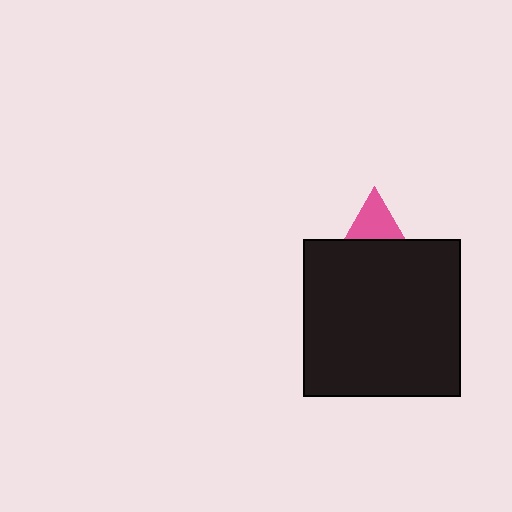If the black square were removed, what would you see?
You would see the complete pink triangle.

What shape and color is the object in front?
The object in front is a black square.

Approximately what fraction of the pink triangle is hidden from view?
Roughly 67% of the pink triangle is hidden behind the black square.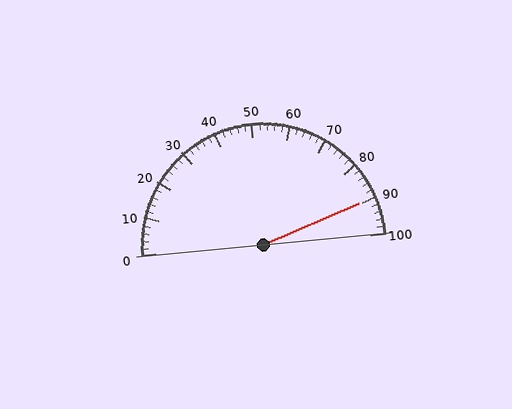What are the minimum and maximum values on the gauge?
The gauge ranges from 0 to 100.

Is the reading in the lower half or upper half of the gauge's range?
The reading is in the upper half of the range (0 to 100).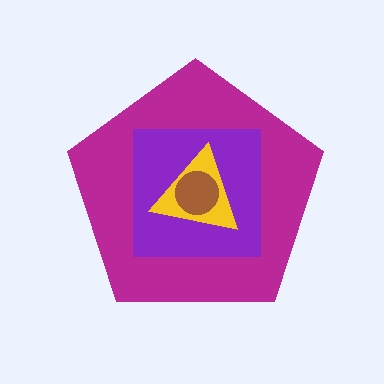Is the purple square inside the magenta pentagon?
Yes.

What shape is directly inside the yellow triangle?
The brown circle.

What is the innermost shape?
The brown circle.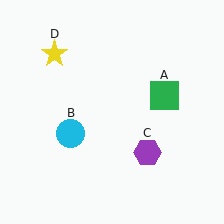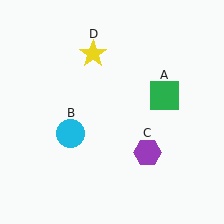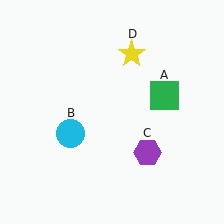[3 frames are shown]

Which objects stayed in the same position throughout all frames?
Green square (object A) and cyan circle (object B) and purple hexagon (object C) remained stationary.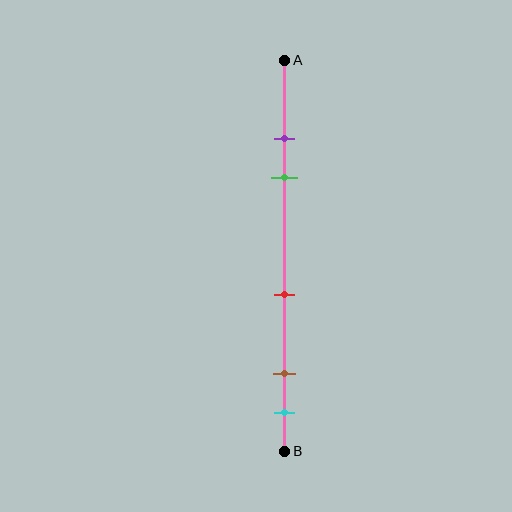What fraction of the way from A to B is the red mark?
The red mark is approximately 60% (0.6) of the way from A to B.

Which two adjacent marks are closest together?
The purple and green marks are the closest adjacent pair.